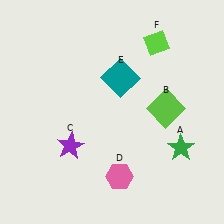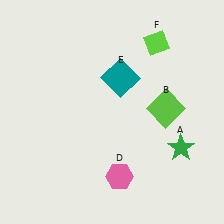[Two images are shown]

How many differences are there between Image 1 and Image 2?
There is 1 difference between the two images.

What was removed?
The purple star (C) was removed in Image 2.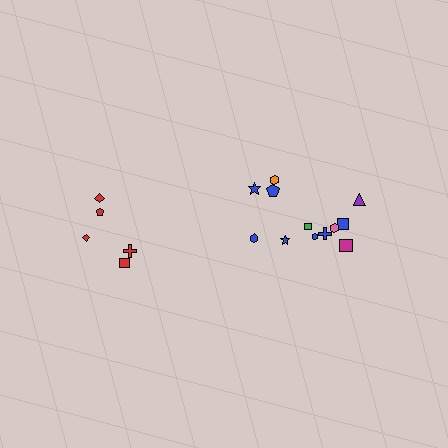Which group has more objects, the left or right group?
The right group.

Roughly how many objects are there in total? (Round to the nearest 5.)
Roughly 15 objects in total.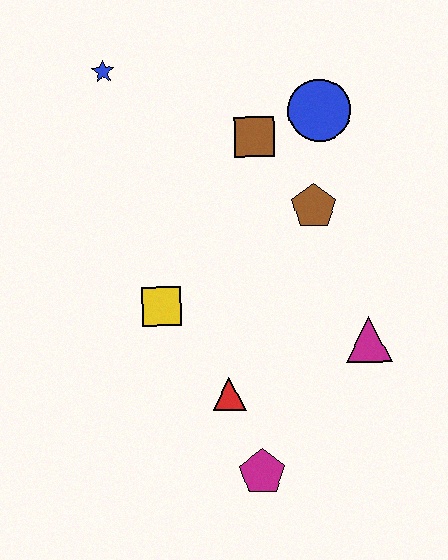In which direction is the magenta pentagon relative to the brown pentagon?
The magenta pentagon is below the brown pentagon.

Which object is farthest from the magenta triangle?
The blue star is farthest from the magenta triangle.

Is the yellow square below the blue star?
Yes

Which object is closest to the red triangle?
The magenta pentagon is closest to the red triangle.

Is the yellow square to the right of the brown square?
No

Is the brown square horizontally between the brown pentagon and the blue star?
Yes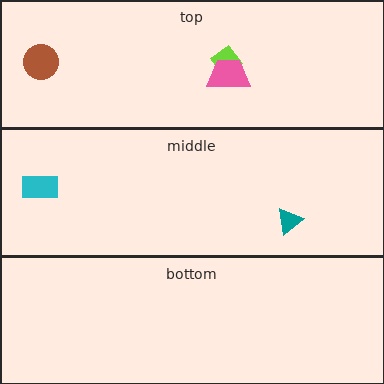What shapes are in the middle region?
The cyan rectangle, the teal triangle.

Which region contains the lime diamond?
The top region.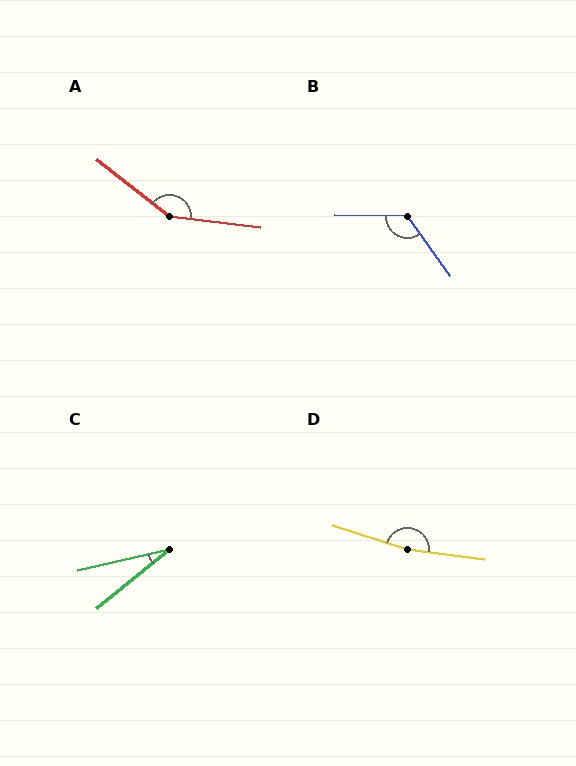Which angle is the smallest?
C, at approximately 26 degrees.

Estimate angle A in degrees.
Approximately 149 degrees.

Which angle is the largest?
D, at approximately 170 degrees.